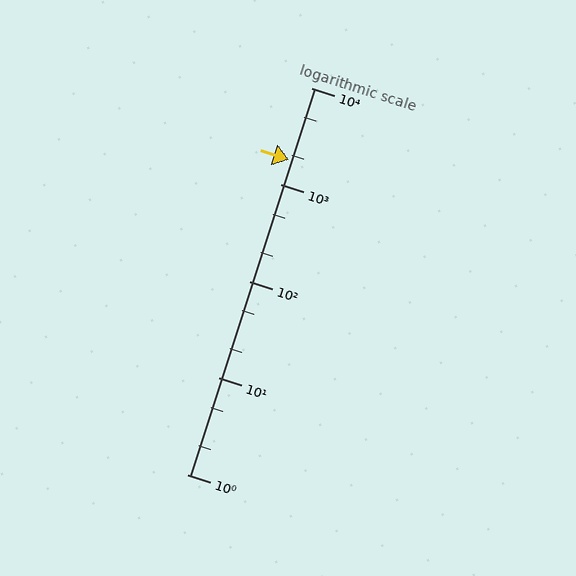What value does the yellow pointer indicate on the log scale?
The pointer indicates approximately 1800.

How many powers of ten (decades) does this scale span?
The scale spans 4 decades, from 1 to 10000.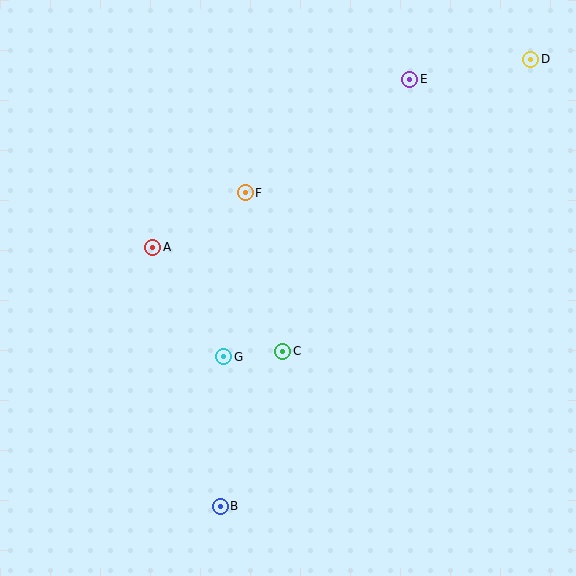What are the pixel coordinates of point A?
Point A is at (153, 247).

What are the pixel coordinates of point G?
Point G is at (224, 357).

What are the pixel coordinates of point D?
Point D is at (531, 59).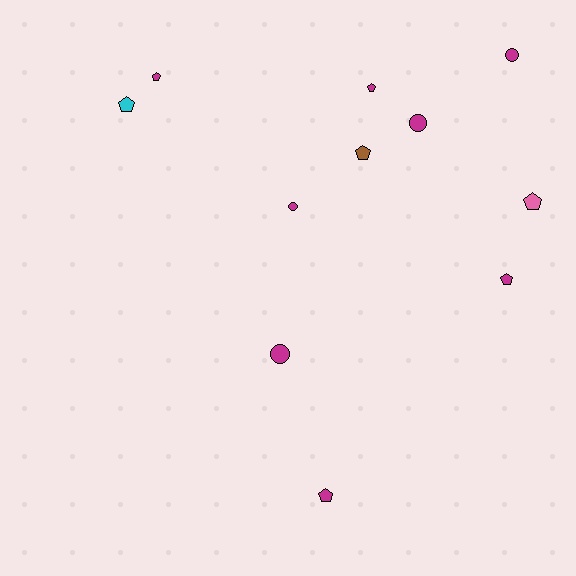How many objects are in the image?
There are 11 objects.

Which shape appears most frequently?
Pentagon, with 7 objects.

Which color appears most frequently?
Magenta, with 8 objects.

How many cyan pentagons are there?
There is 1 cyan pentagon.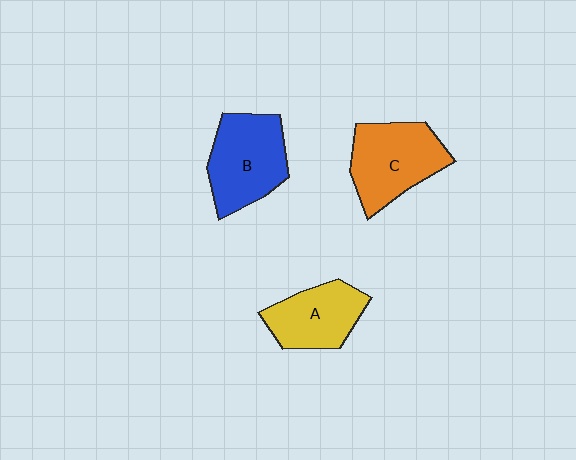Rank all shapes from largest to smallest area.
From largest to smallest: C (orange), B (blue), A (yellow).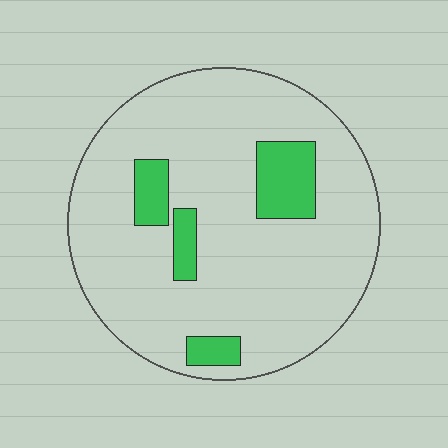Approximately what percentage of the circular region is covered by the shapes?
Approximately 15%.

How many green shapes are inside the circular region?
4.